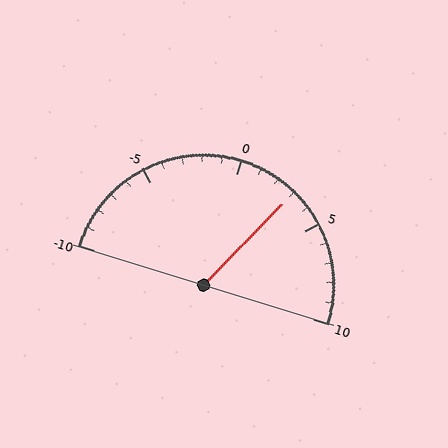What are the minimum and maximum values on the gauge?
The gauge ranges from -10 to 10.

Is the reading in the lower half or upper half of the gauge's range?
The reading is in the upper half of the range (-10 to 10).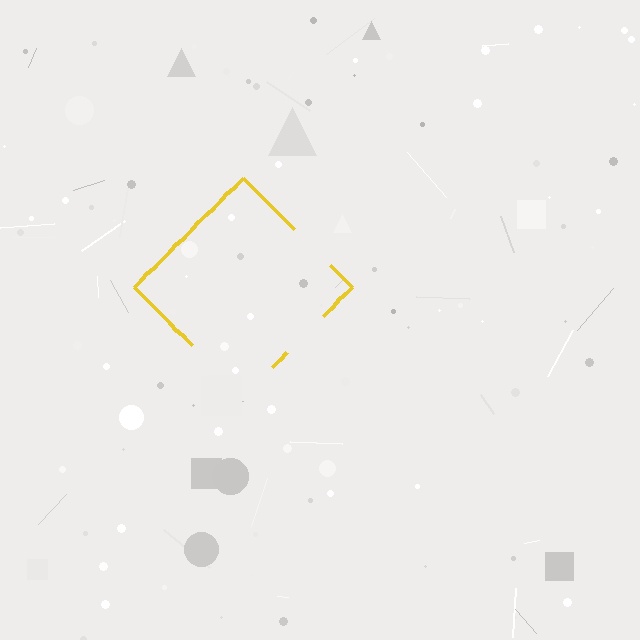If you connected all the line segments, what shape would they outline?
They would outline a diamond.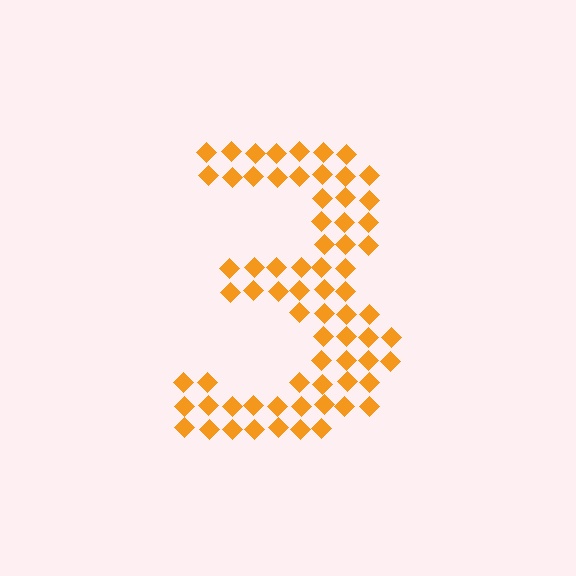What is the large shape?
The large shape is the digit 3.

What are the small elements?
The small elements are diamonds.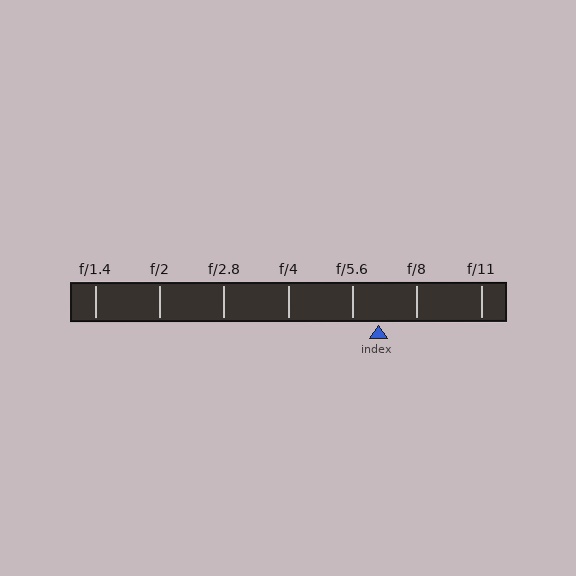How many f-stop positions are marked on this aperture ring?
There are 7 f-stop positions marked.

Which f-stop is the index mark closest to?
The index mark is closest to f/5.6.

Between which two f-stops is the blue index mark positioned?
The index mark is between f/5.6 and f/8.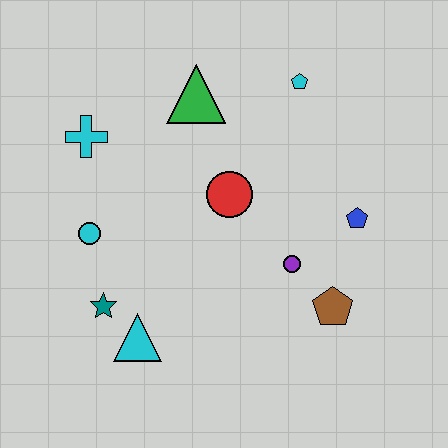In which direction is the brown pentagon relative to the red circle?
The brown pentagon is below the red circle.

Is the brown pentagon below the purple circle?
Yes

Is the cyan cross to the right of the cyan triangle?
No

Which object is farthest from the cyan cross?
The brown pentagon is farthest from the cyan cross.